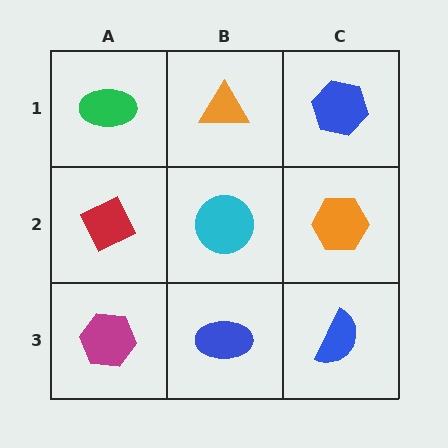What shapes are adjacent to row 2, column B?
An orange triangle (row 1, column B), a blue ellipse (row 3, column B), a red diamond (row 2, column A), an orange hexagon (row 2, column C).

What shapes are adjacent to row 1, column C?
An orange hexagon (row 2, column C), an orange triangle (row 1, column B).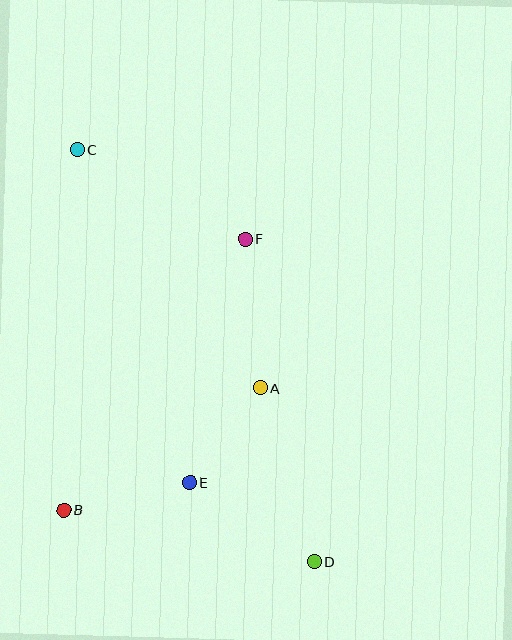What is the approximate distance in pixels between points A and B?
The distance between A and B is approximately 231 pixels.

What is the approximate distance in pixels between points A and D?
The distance between A and D is approximately 182 pixels.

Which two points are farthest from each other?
Points C and D are farthest from each other.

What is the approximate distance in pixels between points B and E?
The distance between B and E is approximately 129 pixels.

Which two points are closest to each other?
Points A and E are closest to each other.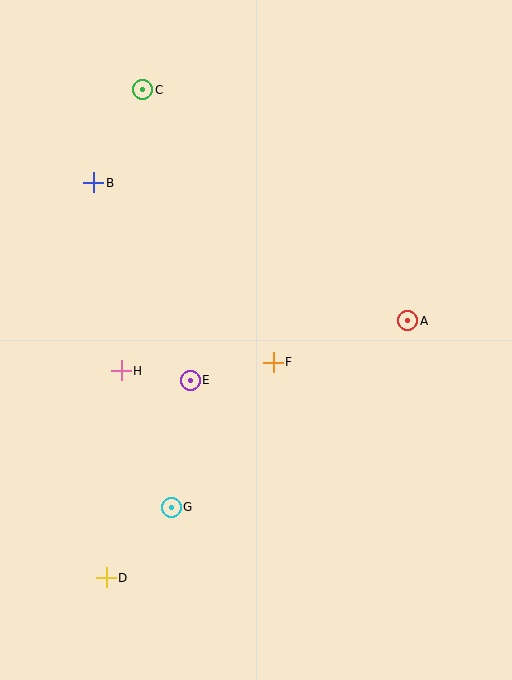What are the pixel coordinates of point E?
Point E is at (190, 380).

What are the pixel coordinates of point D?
Point D is at (106, 578).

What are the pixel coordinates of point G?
Point G is at (171, 507).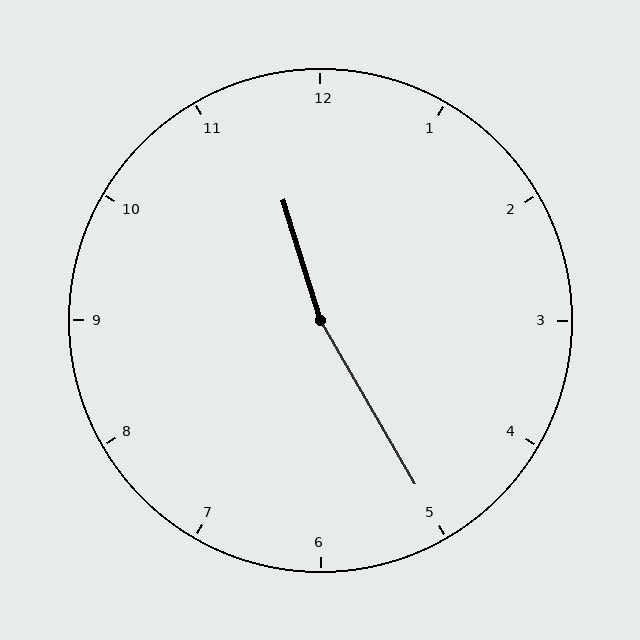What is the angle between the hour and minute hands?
Approximately 168 degrees.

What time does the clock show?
11:25.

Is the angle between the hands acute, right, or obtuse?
It is obtuse.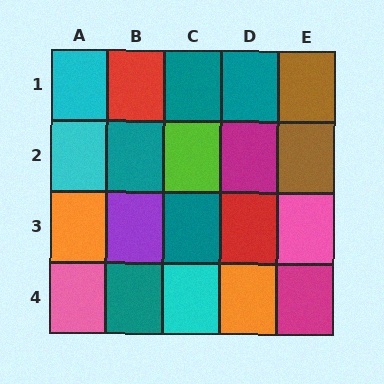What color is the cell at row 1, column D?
Teal.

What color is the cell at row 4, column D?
Orange.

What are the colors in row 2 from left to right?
Cyan, teal, lime, magenta, brown.